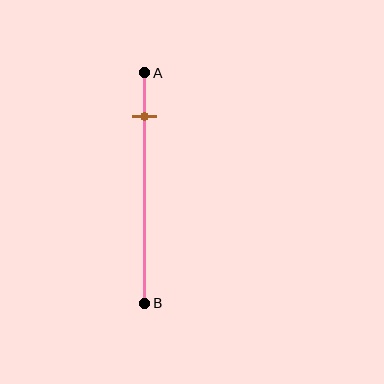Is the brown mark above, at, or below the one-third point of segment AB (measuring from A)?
The brown mark is above the one-third point of segment AB.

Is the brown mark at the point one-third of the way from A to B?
No, the mark is at about 20% from A, not at the 33% one-third point.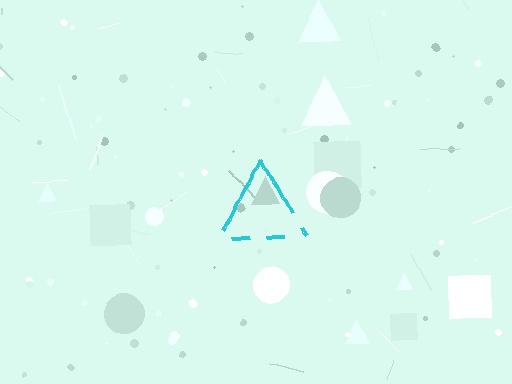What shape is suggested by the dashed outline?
The dashed outline suggests a triangle.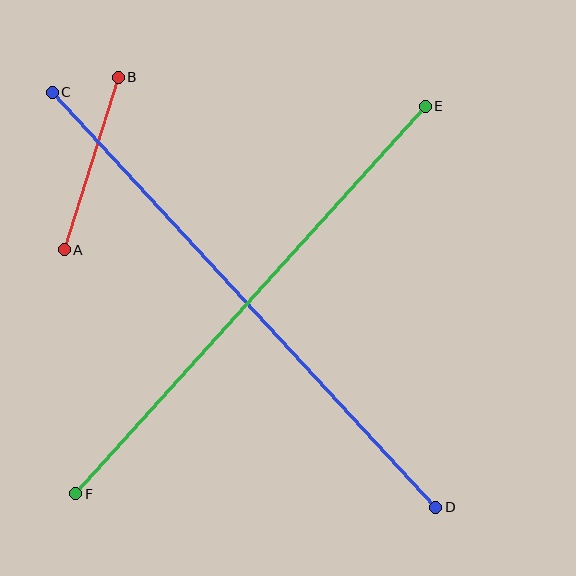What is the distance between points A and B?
The distance is approximately 181 pixels.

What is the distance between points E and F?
The distance is approximately 522 pixels.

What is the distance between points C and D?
The distance is approximately 565 pixels.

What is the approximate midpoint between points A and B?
The midpoint is at approximately (91, 163) pixels.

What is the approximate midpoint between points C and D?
The midpoint is at approximately (244, 300) pixels.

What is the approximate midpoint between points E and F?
The midpoint is at approximately (251, 300) pixels.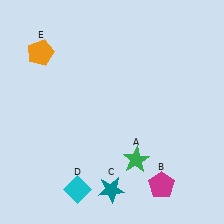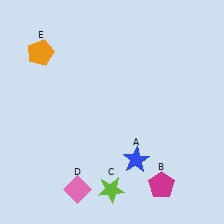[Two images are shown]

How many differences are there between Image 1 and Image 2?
There are 3 differences between the two images.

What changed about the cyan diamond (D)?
In Image 1, D is cyan. In Image 2, it changed to pink.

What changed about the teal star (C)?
In Image 1, C is teal. In Image 2, it changed to lime.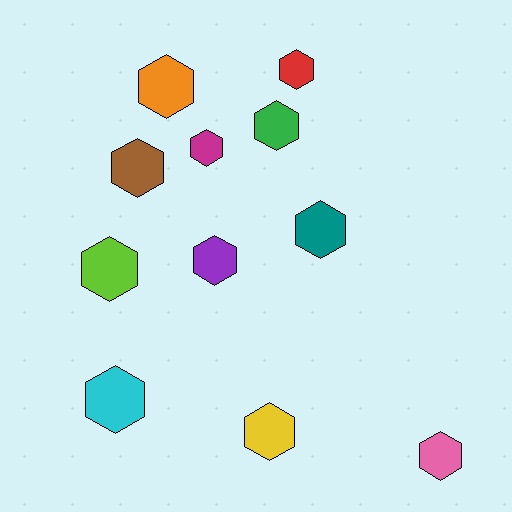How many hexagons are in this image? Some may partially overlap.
There are 11 hexagons.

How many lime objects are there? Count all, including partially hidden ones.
There is 1 lime object.